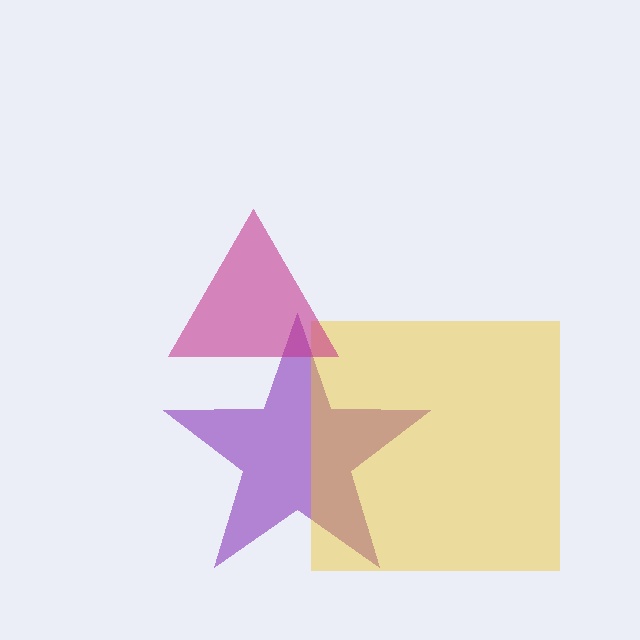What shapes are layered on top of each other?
The layered shapes are: a purple star, a yellow square, a magenta triangle.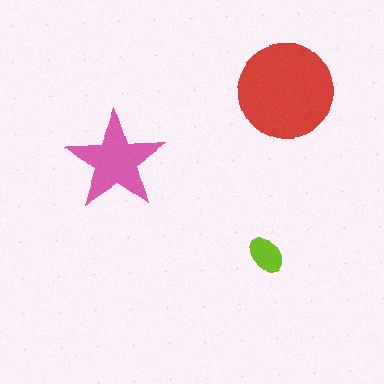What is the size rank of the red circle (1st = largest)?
1st.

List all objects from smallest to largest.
The lime ellipse, the pink star, the red circle.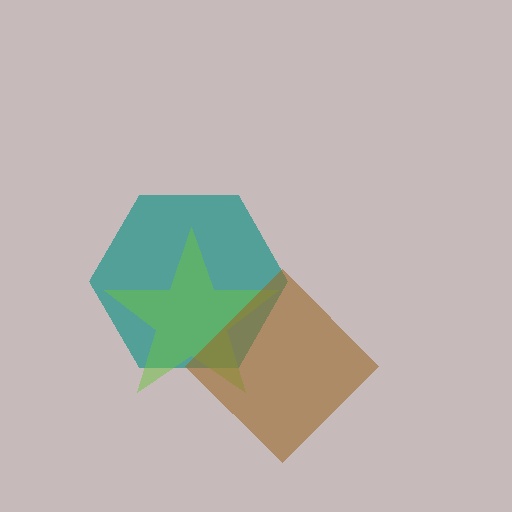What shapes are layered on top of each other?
The layered shapes are: a teal hexagon, a lime star, a brown diamond.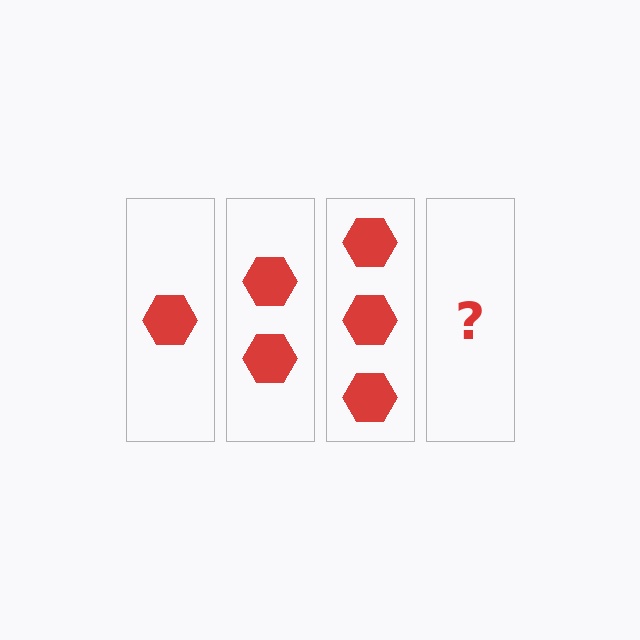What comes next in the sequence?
The next element should be 4 hexagons.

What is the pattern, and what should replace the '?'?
The pattern is that each step adds one more hexagon. The '?' should be 4 hexagons.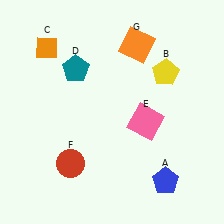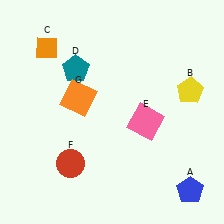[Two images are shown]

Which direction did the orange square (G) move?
The orange square (G) moved left.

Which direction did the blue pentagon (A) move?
The blue pentagon (A) moved right.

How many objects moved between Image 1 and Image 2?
3 objects moved between the two images.